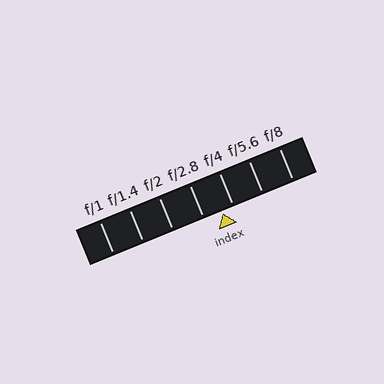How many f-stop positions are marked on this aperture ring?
There are 7 f-stop positions marked.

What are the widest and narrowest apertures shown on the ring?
The widest aperture shown is f/1 and the narrowest is f/8.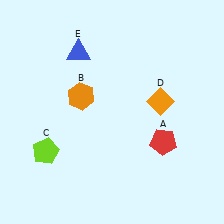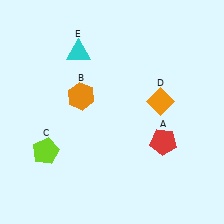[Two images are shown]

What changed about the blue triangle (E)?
In Image 1, E is blue. In Image 2, it changed to cyan.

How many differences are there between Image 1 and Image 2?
There is 1 difference between the two images.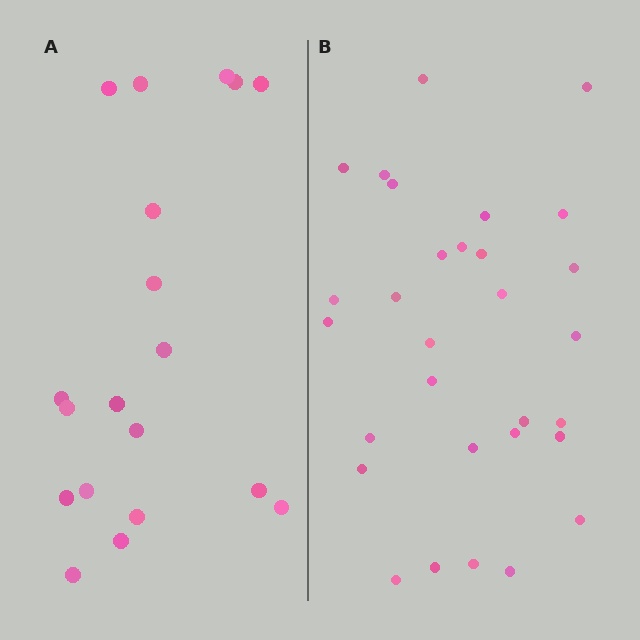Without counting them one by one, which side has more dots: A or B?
Region B (the right region) has more dots.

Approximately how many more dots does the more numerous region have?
Region B has roughly 12 or so more dots than region A.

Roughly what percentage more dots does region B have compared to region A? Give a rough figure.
About 60% more.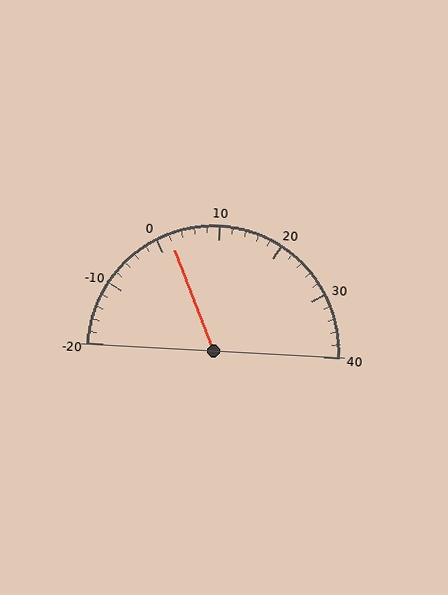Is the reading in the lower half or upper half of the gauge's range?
The reading is in the lower half of the range (-20 to 40).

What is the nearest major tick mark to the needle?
The nearest major tick mark is 0.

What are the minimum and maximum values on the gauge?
The gauge ranges from -20 to 40.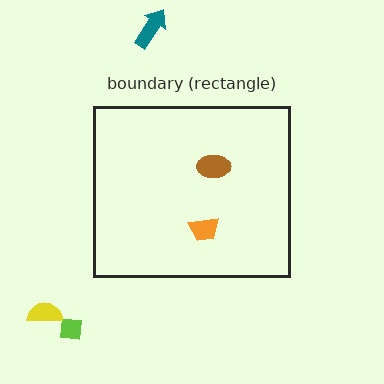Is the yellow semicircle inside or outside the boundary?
Outside.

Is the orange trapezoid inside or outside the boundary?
Inside.